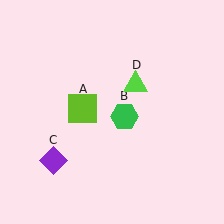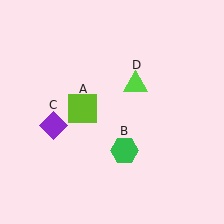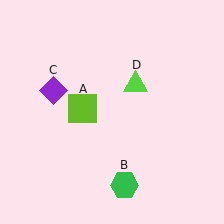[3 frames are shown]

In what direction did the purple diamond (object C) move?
The purple diamond (object C) moved up.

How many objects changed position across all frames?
2 objects changed position: green hexagon (object B), purple diamond (object C).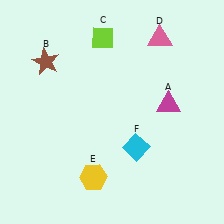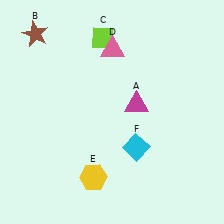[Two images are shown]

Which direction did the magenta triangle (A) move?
The magenta triangle (A) moved left.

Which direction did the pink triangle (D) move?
The pink triangle (D) moved left.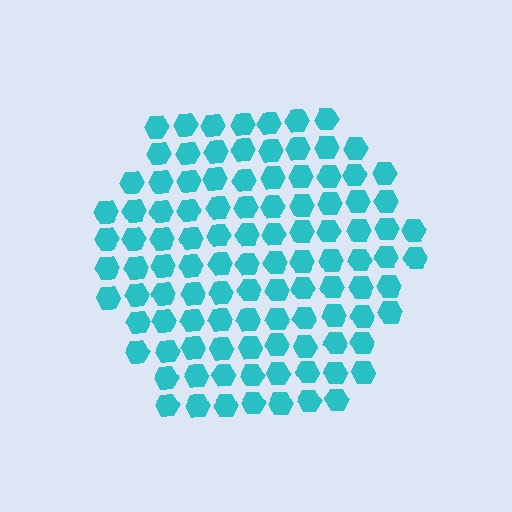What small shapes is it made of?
It is made of small hexagons.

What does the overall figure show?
The overall figure shows a hexagon.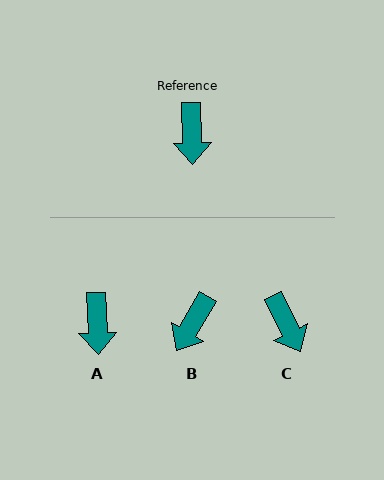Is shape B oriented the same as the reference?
No, it is off by about 32 degrees.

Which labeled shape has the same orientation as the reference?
A.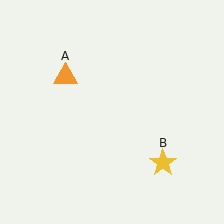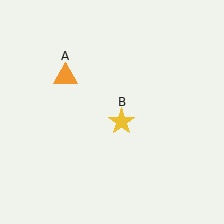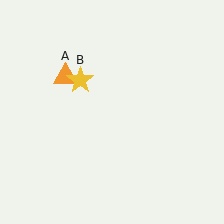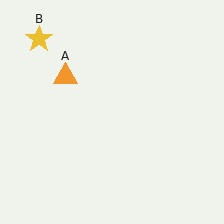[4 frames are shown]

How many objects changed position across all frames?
1 object changed position: yellow star (object B).